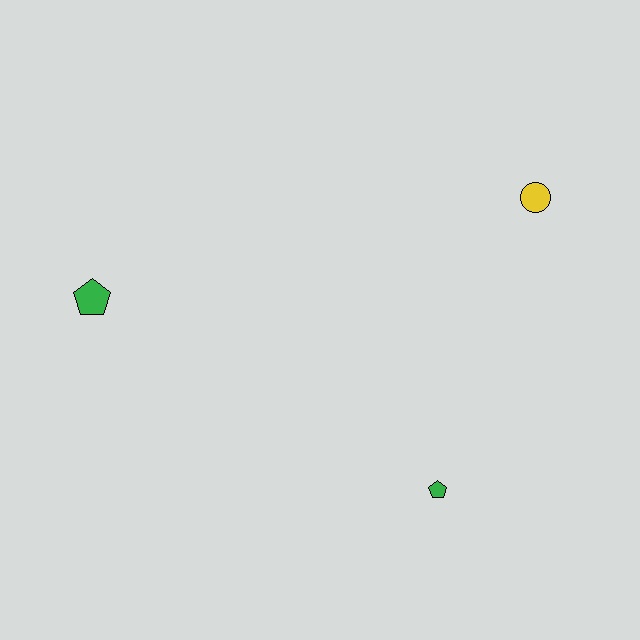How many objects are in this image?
There are 3 objects.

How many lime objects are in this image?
There are no lime objects.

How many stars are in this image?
There are no stars.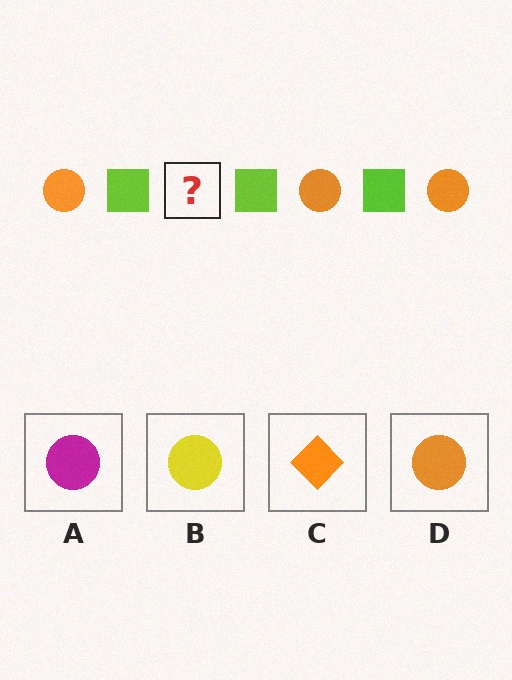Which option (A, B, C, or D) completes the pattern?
D.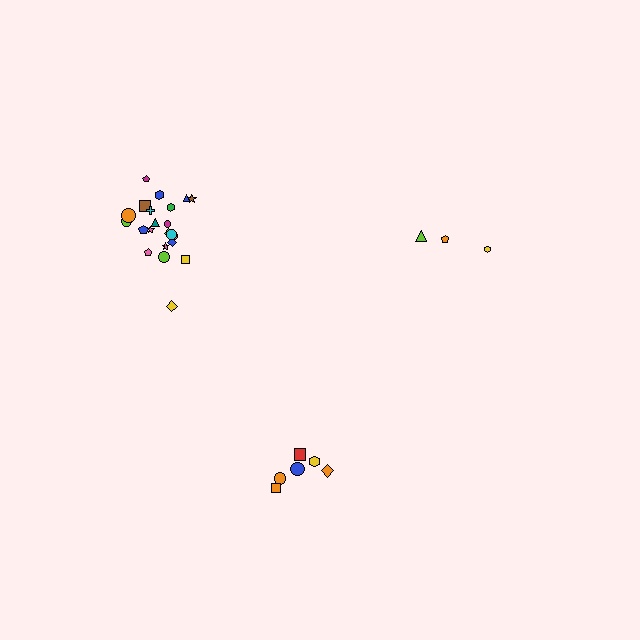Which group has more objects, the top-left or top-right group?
The top-left group.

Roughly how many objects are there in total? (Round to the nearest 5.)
Roughly 30 objects in total.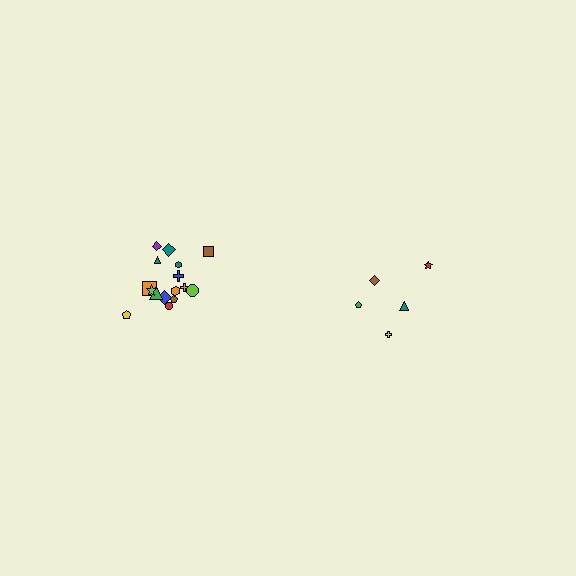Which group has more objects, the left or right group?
The left group.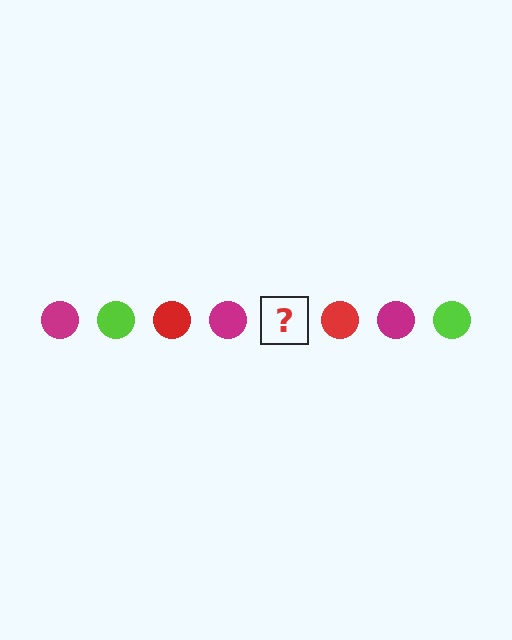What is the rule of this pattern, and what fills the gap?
The rule is that the pattern cycles through magenta, lime, red circles. The gap should be filled with a lime circle.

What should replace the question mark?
The question mark should be replaced with a lime circle.